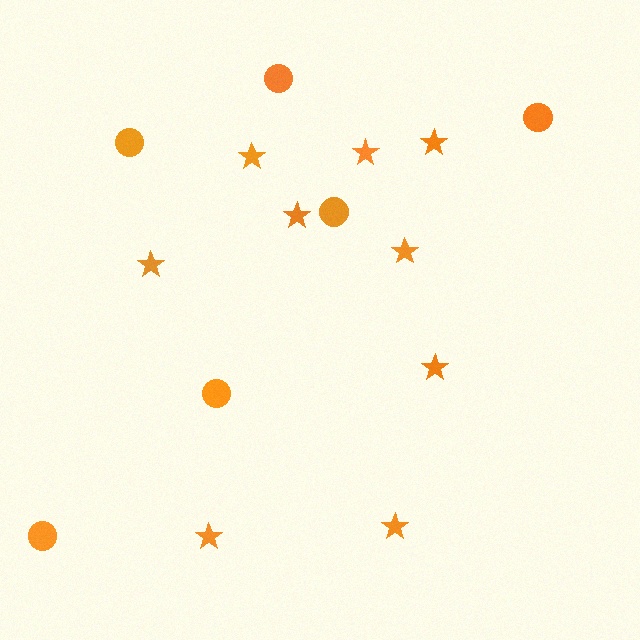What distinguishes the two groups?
There are 2 groups: one group of circles (6) and one group of stars (9).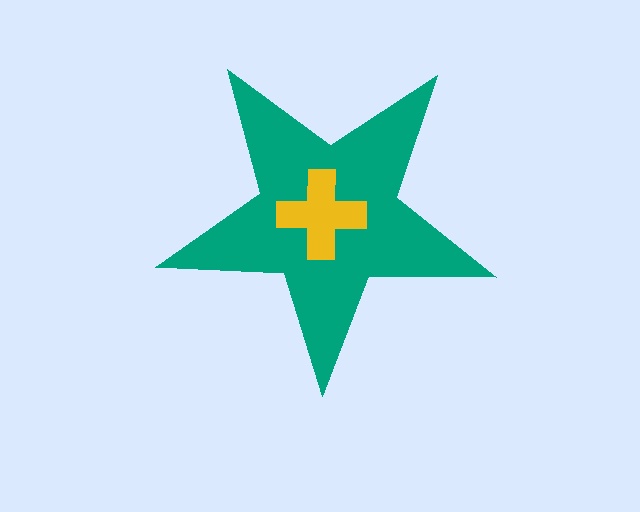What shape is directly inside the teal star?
The yellow cross.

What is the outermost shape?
The teal star.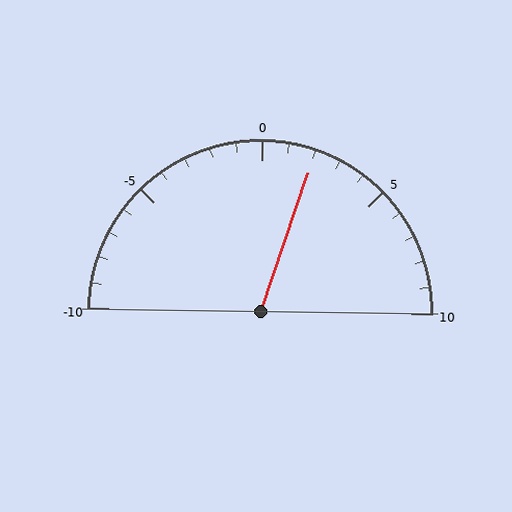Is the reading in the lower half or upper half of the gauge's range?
The reading is in the upper half of the range (-10 to 10).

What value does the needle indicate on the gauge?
The needle indicates approximately 2.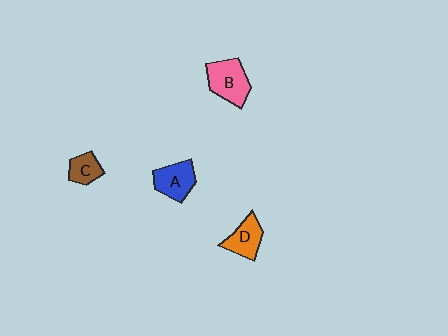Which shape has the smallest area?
Shape C (brown).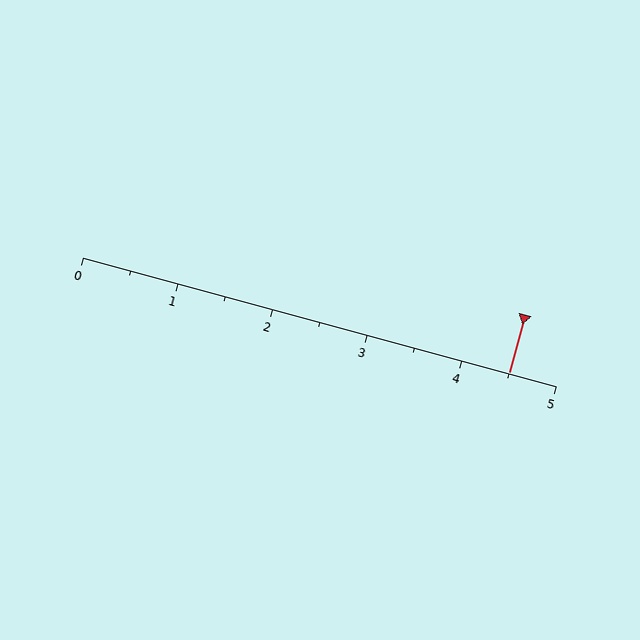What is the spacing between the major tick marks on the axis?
The major ticks are spaced 1 apart.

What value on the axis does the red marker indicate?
The marker indicates approximately 4.5.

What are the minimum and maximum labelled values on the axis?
The axis runs from 0 to 5.